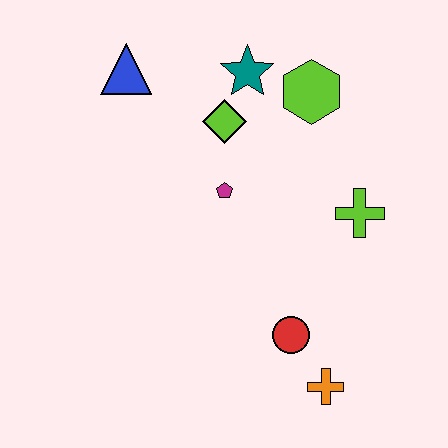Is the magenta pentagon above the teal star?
No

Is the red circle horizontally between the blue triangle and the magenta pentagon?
No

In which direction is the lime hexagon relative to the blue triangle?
The lime hexagon is to the right of the blue triangle.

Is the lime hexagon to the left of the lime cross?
Yes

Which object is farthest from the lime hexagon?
The orange cross is farthest from the lime hexagon.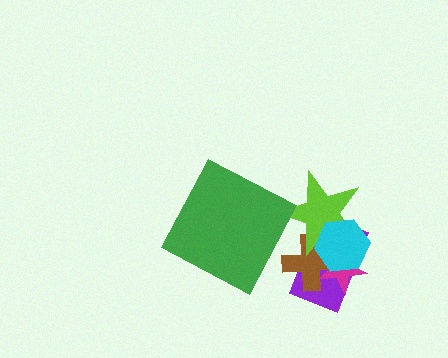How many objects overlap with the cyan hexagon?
4 objects overlap with the cyan hexagon.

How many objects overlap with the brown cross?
4 objects overlap with the brown cross.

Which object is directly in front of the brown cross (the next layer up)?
The lime star is directly in front of the brown cross.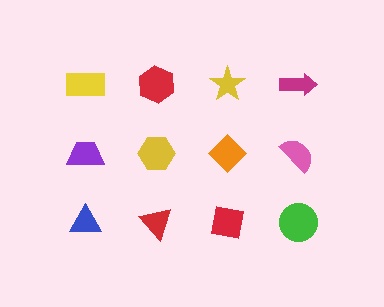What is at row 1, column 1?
A yellow rectangle.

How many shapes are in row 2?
4 shapes.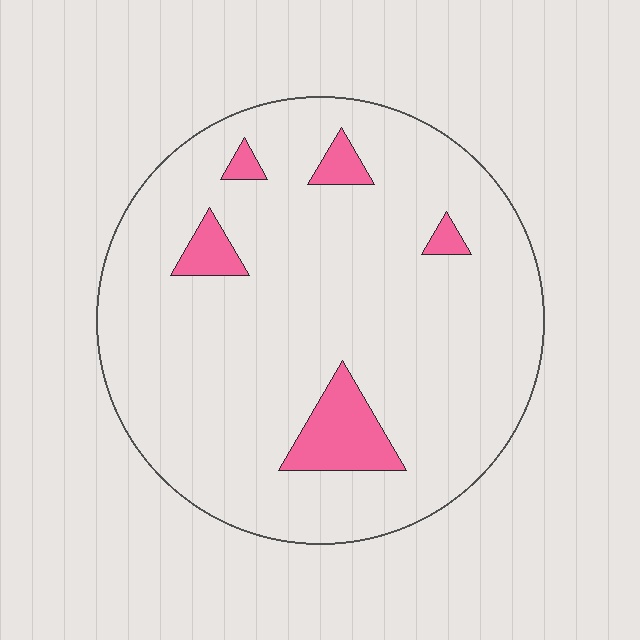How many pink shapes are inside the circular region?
5.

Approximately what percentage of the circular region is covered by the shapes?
Approximately 10%.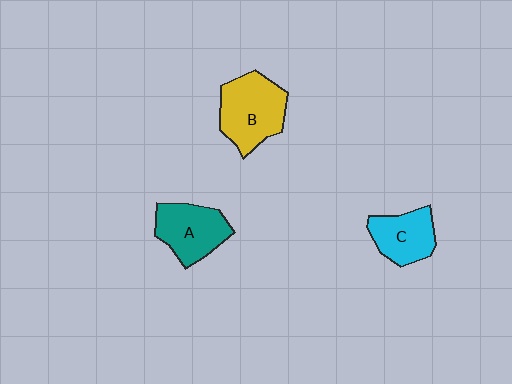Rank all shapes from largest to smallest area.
From largest to smallest: B (yellow), A (teal), C (cyan).